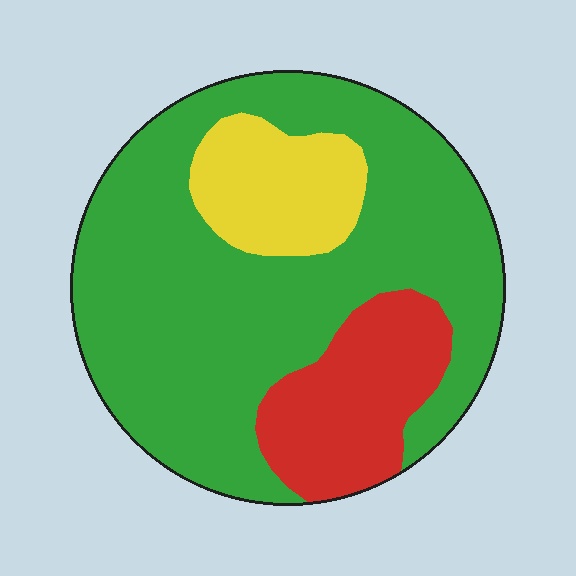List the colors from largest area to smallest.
From largest to smallest: green, red, yellow.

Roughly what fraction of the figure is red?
Red covers roughly 20% of the figure.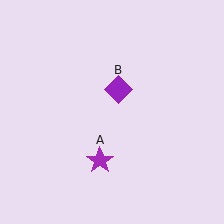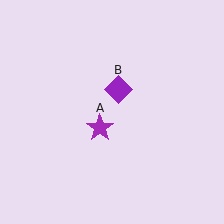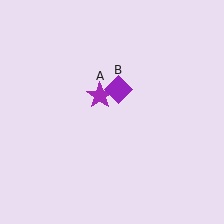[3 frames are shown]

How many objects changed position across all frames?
1 object changed position: purple star (object A).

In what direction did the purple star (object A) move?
The purple star (object A) moved up.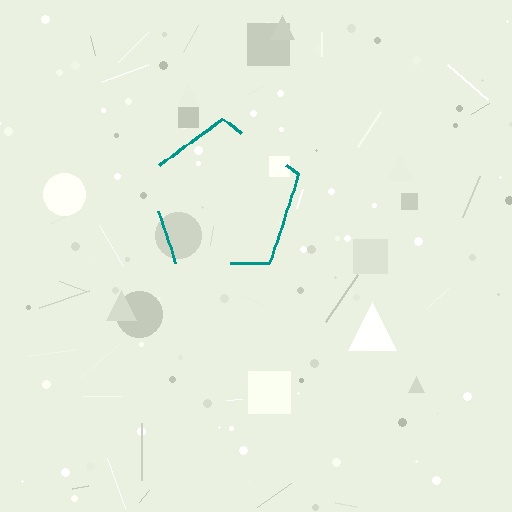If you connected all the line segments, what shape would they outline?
They would outline a pentagon.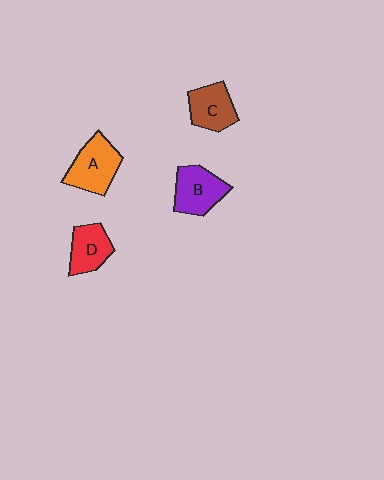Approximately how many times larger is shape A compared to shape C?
Approximately 1.2 times.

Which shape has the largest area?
Shape A (orange).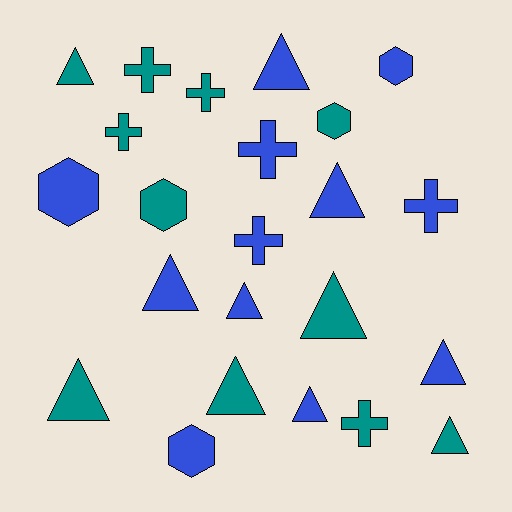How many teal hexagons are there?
There are 2 teal hexagons.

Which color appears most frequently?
Blue, with 12 objects.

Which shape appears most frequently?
Triangle, with 11 objects.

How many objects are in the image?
There are 23 objects.